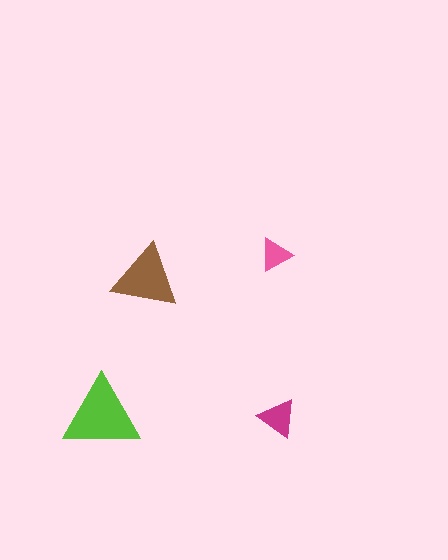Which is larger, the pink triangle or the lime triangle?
The lime one.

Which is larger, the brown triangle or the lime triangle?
The lime one.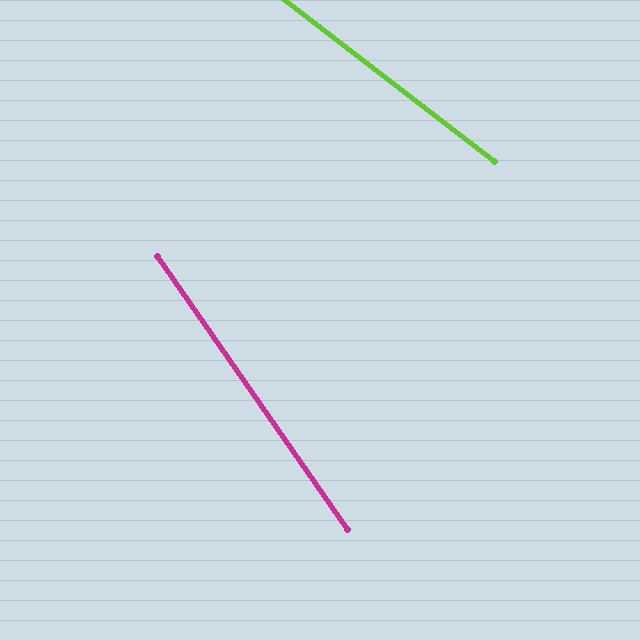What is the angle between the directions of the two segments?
Approximately 18 degrees.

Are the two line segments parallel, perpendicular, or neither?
Neither parallel nor perpendicular — they differ by about 18°.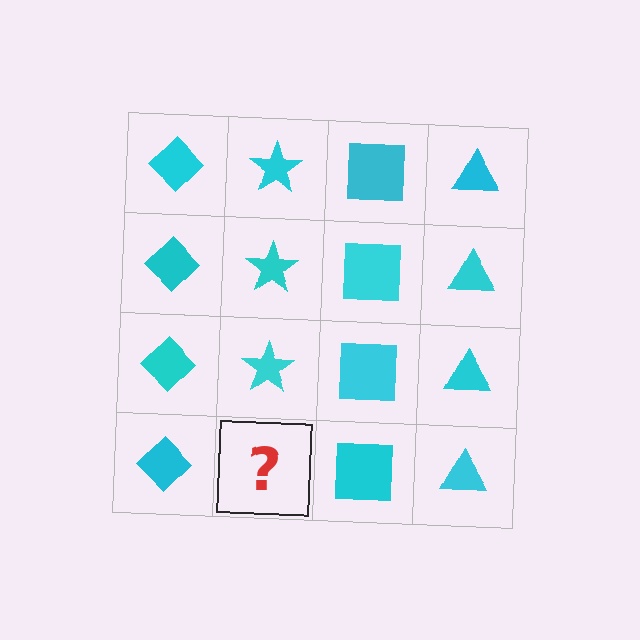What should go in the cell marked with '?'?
The missing cell should contain a cyan star.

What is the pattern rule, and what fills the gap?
The rule is that each column has a consistent shape. The gap should be filled with a cyan star.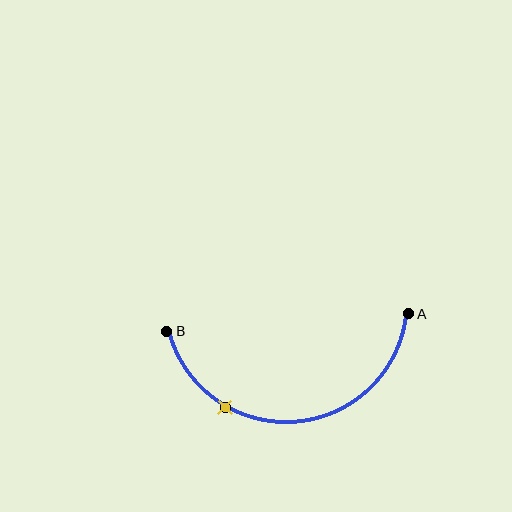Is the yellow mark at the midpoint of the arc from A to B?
No. The yellow mark lies on the arc but is closer to endpoint B. The arc midpoint would be at the point on the curve equidistant along the arc from both A and B.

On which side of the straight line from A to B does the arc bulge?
The arc bulges below the straight line connecting A and B.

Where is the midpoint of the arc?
The arc midpoint is the point on the curve farthest from the straight line joining A and B. It sits below that line.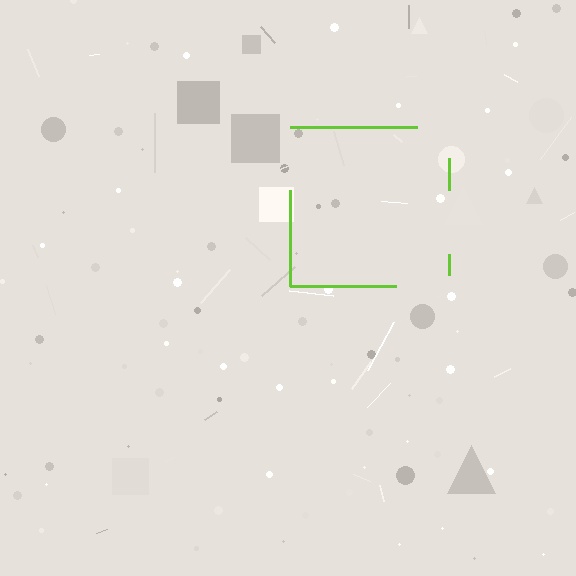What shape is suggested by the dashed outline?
The dashed outline suggests a square.